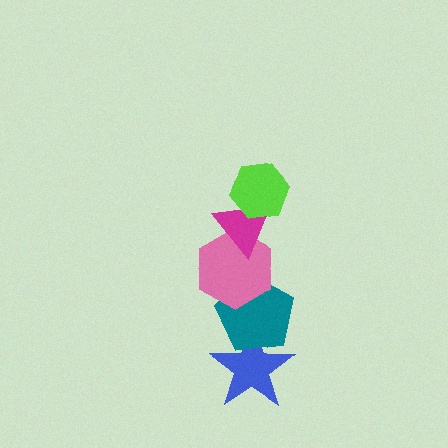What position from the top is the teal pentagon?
The teal pentagon is 4th from the top.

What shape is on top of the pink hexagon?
The magenta triangle is on top of the pink hexagon.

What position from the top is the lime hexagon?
The lime hexagon is 1st from the top.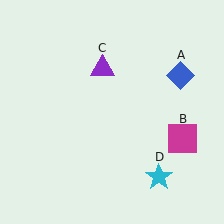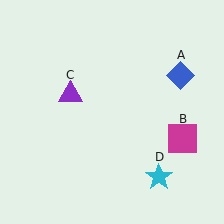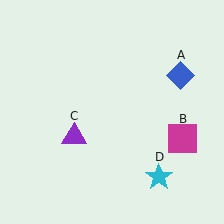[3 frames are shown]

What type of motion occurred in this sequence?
The purple triangle (object C) rotated counterclockwise around the center of the scene.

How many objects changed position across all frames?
1 object changed position: purple triangle (object C).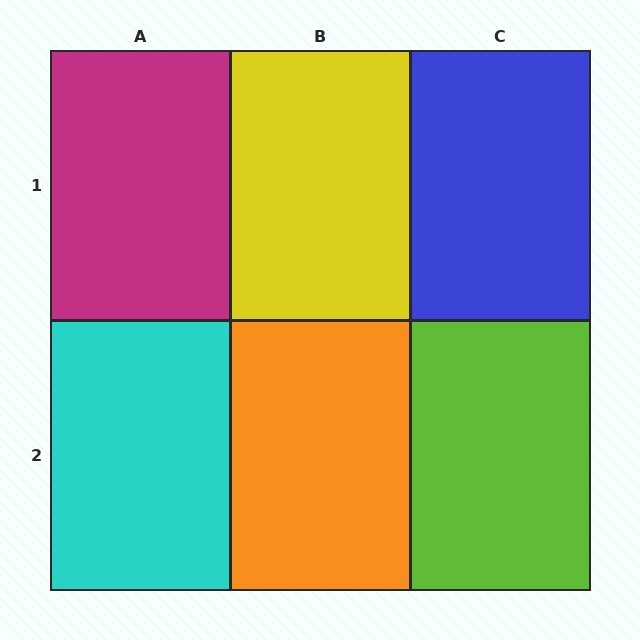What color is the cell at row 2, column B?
Orange.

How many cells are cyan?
1 cell is cyan.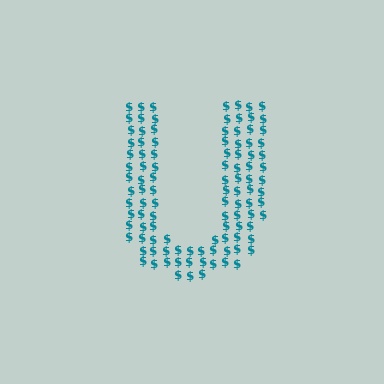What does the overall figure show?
The overall figure shows the letter U.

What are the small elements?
The small elements are dollar signs.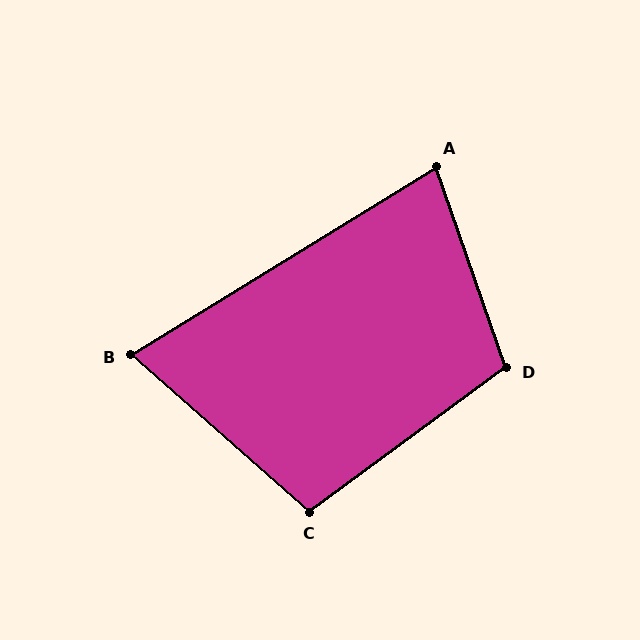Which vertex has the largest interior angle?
D, at approximately 107 degrees.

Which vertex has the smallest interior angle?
B, at approximately 73 degrees.